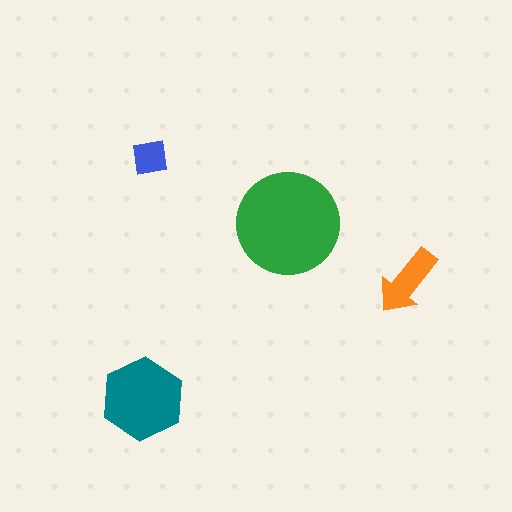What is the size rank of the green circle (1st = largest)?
1st.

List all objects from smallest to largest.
The blue square, the orange arrow, the teal hexagon, the green circle.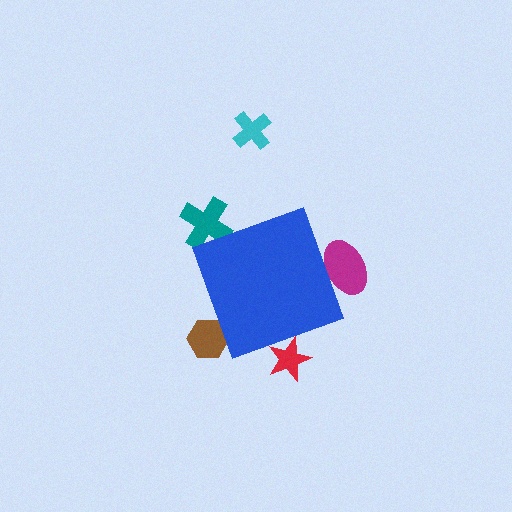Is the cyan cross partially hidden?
No, the cyan cross is fully visible.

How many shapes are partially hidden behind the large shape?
4 shapes are partially hidden.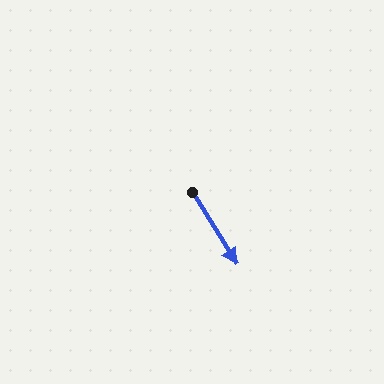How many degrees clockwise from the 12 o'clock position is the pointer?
Approximately 148 degrees.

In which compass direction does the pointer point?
Southeast.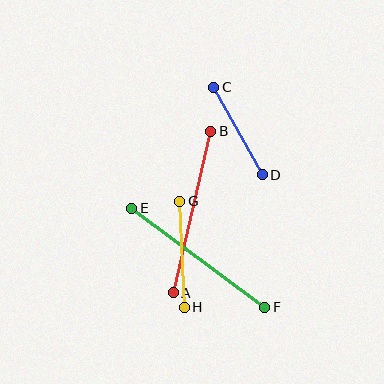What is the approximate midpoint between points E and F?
The midpoint is at approximately (198, 258) pixels.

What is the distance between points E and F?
The distance is approximately 166 pixels.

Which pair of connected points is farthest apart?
Points A and B are farthest apart.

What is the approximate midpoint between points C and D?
The midpoint is at approximately (238, 131) pixels.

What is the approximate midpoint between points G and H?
The midpoint is at approximately (182, 254) pixels.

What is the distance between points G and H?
The distance is approximately 106 pixels.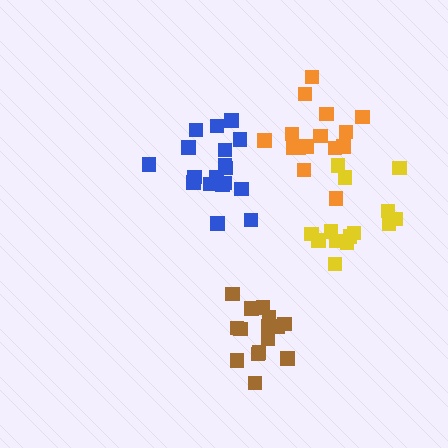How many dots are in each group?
Group 1: 15 dots, Group 2: 18 dots, Group 3: 15 dots, Group 4: 14 dots (62 total).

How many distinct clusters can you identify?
There are 4 distinct clusters.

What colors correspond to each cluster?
The clusters are colored: orange, blue, brown, yellow.